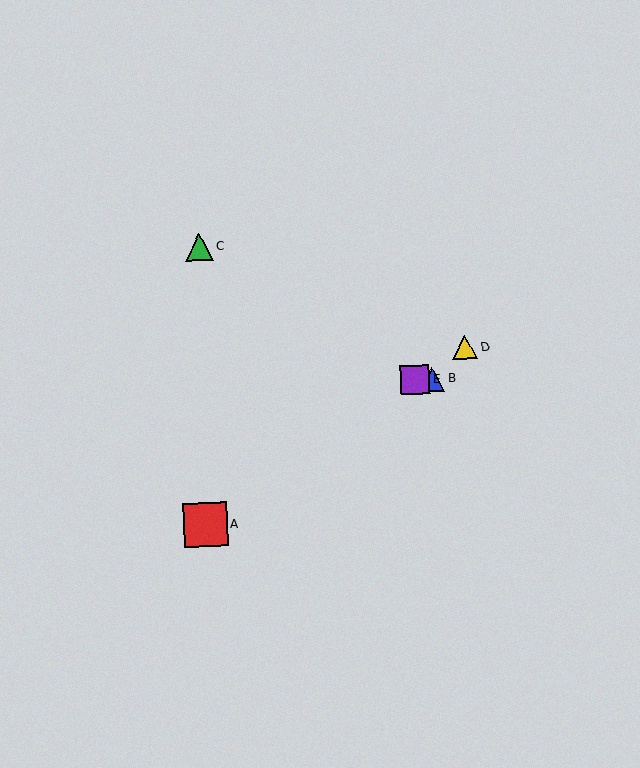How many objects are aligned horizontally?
2 objects (B, E) are aligned horizontally.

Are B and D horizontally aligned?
No, B is at y≈379 and D is at y≈347.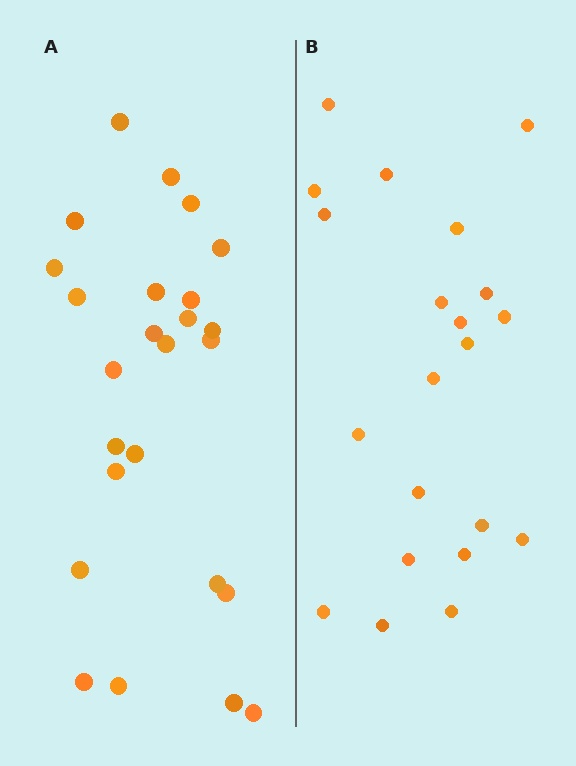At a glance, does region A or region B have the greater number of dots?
Region A (the left region) has more dots.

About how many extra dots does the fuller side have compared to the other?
Region A has about 4 more dots than region B.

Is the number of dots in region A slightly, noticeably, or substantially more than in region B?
Region A has only slightly more — the two regions are fairly close. The ratio is roughly 1.2 to 1.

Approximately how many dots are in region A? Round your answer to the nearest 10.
About 20 dots. (The exact count is 25, which rounds to 20.)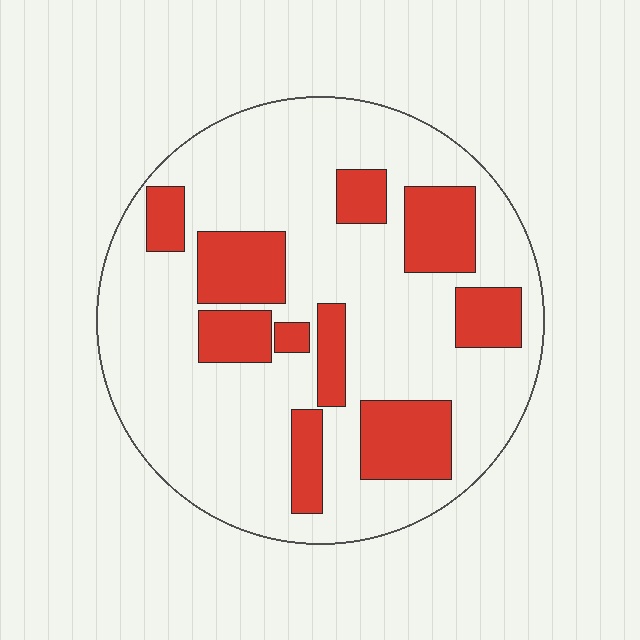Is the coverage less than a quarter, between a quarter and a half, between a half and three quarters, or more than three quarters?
Between a quarter and a half.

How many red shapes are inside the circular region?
10.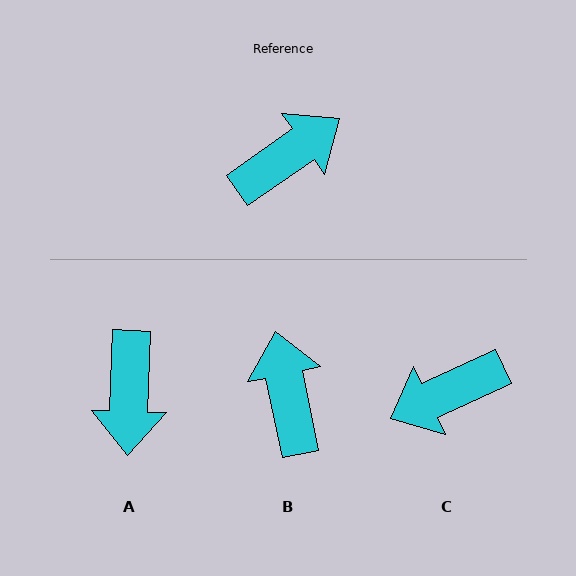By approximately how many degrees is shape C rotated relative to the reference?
Approximately 170 degrees counter-clockwise.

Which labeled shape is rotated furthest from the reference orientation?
C, about 170 degrees away.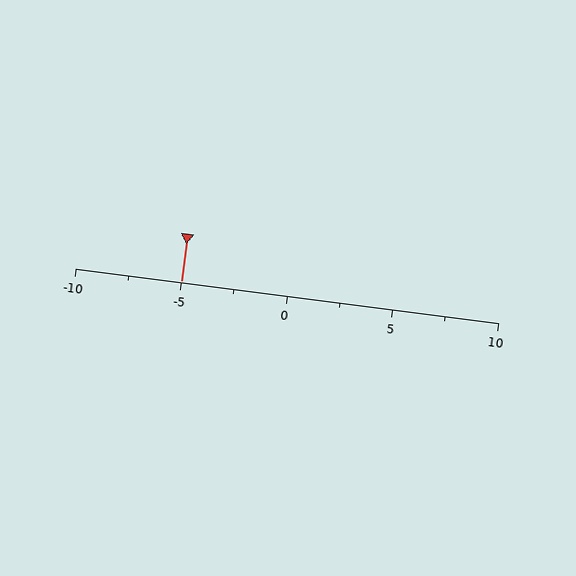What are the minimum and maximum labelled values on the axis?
The axis runs from -10 to 10.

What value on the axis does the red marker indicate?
The marker indicates approximately -5.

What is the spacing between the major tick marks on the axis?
The major ticks are spaced 5 apart.